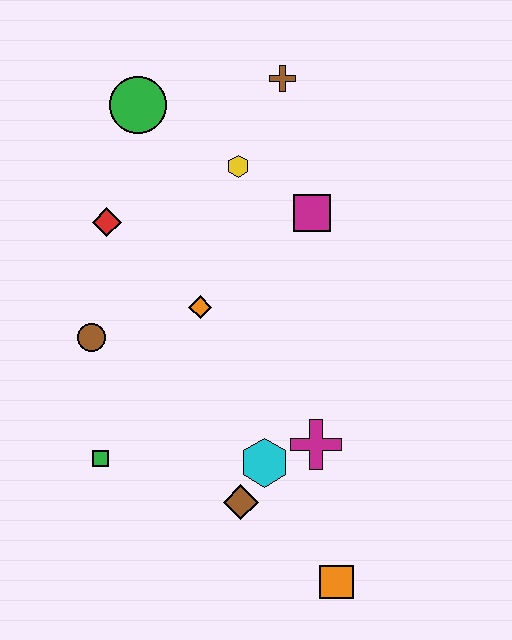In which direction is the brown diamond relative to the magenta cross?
The brown diamond is to the left of the magenta cross.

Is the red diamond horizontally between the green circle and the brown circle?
Yes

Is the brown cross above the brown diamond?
Yes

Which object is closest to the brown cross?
The yellow hexagon is closest to the brown cross.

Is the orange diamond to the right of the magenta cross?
No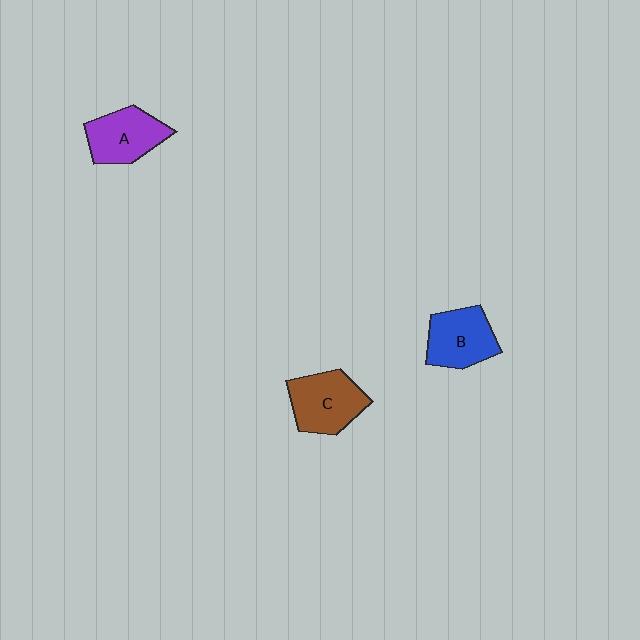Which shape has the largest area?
Shape C (brown).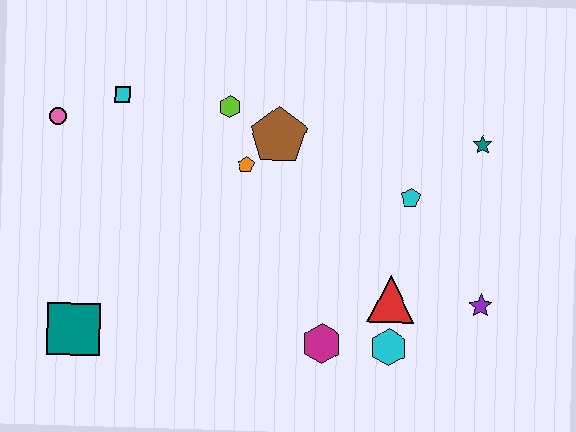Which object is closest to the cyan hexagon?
The red triangle is closest to the cyan hexagon.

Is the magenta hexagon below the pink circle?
Yes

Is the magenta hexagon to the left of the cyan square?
No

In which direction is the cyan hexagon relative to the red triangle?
The cyan hexagon is below the red triangle.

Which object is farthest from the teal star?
The teal square is farthest from the teal star.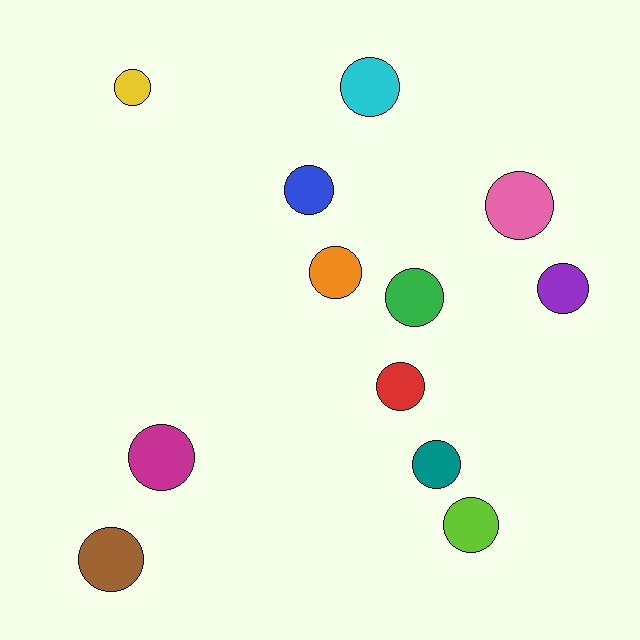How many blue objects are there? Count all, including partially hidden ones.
There is 1 blue object.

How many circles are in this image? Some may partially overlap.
There are 12 circles.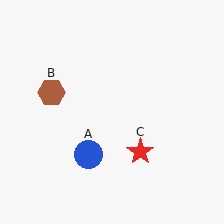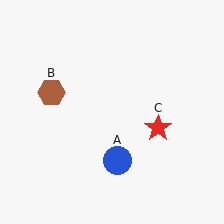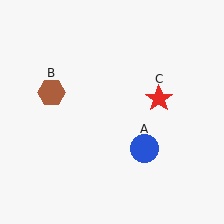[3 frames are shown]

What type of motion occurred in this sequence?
The blue circle (object A), red star (object C) rotated counterclockwise around the center of the scene.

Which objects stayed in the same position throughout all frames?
Brown hexagon (object B) remained stationary.